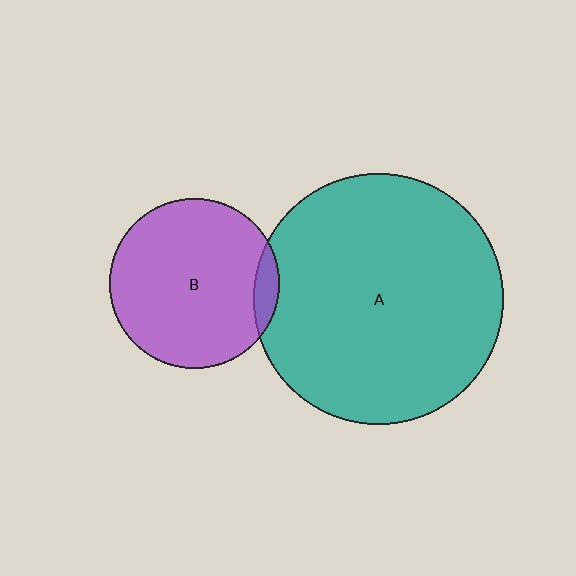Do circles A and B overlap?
Yes.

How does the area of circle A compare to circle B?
Approximately 2.2 times.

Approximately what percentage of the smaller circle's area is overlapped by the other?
Approximately 10%.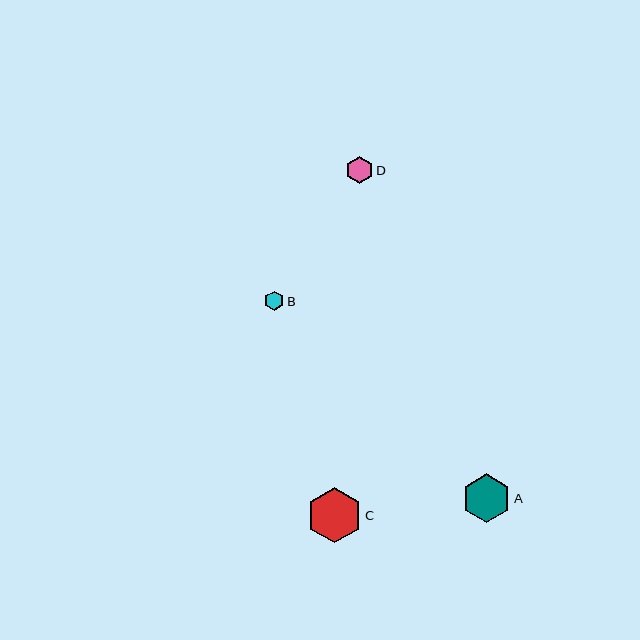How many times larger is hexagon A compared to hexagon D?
Hexagon A is approximately 1.8 times the size of hexagon D.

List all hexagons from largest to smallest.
From largest to smallest: C, A, D, B.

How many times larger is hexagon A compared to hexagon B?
Hexagon A is approximately 2.5 times the size of hexagon B.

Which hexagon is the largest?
Hexagon C is the largest with a size of approximately 55 pixels.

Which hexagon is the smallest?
Hexagon B is the smallest with a size of approximately 19 pixels.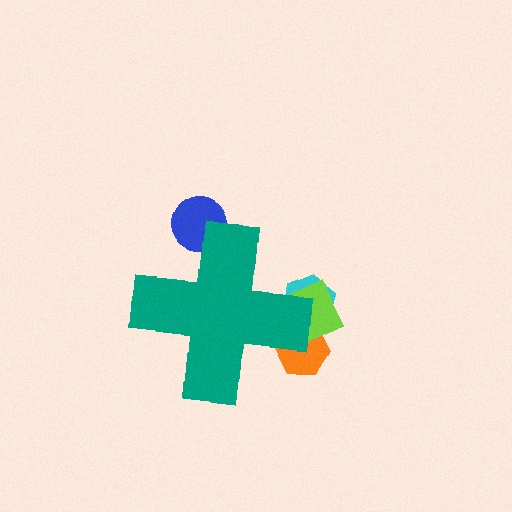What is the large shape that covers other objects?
A teal cross.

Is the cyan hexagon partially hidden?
Yes, the cyan hexagon is partially hidden behind the teal cross.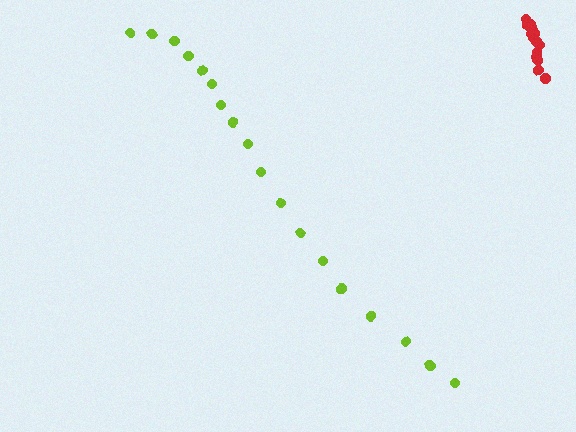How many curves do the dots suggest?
There are 2 distinct paths.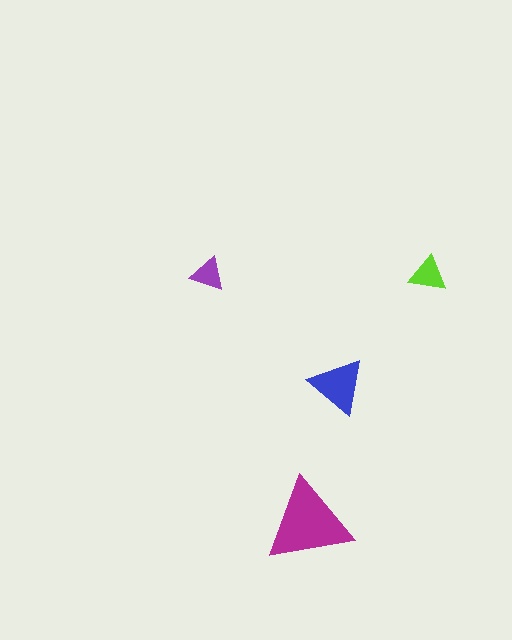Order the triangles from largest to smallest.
the magenta one, the blue one, the lime one, the purple one.